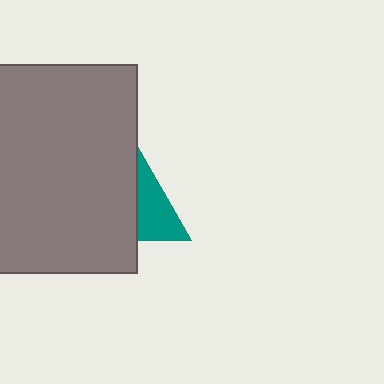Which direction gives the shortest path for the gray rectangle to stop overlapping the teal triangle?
Moving left gives the shortest separation.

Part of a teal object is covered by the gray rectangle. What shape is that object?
It is a triangle.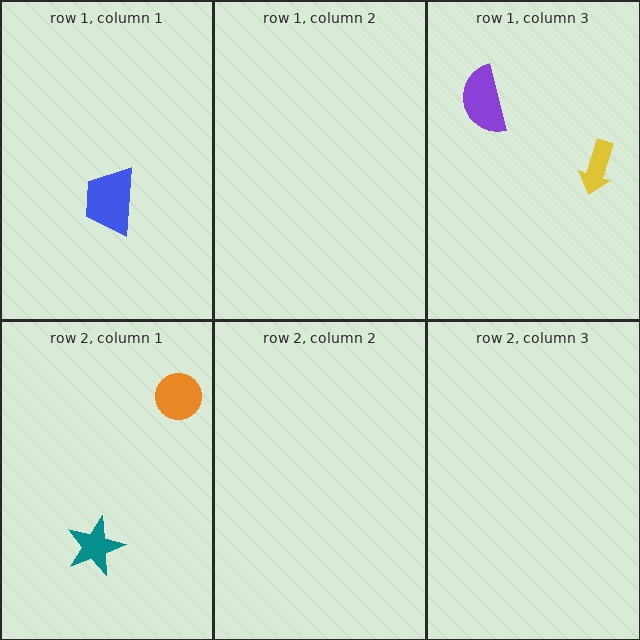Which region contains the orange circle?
The row 2, column 1 region.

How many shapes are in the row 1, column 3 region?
2.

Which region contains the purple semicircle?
The row 1, column 3 region.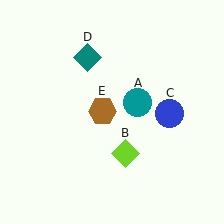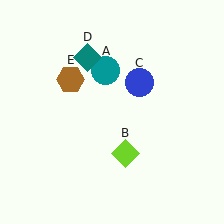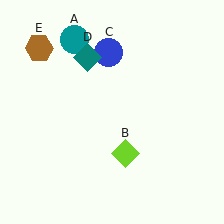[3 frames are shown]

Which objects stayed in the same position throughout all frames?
Lime diamond (object B) and teal diamond (object D) remained stationary.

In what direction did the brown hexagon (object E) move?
The brown hexagon (object E) moved up and to the left.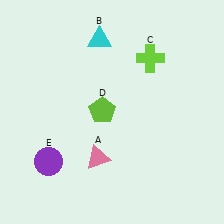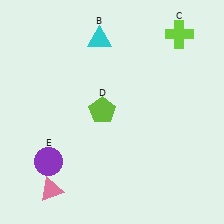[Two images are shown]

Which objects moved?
The objects that moved are: the pink triangle (A), the lime cross (C).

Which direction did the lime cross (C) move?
The lime cross (C) moved right.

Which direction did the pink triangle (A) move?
The pink triangle (A) moved left.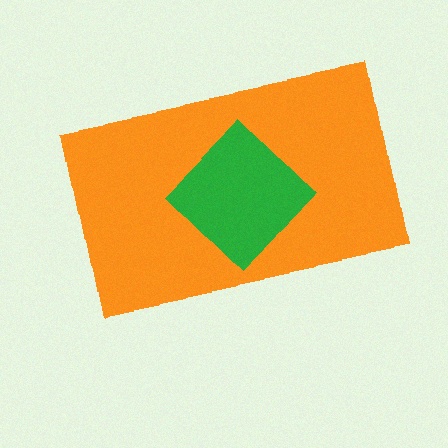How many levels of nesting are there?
2.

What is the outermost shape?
The orange rectangle.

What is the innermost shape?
The green diamond.